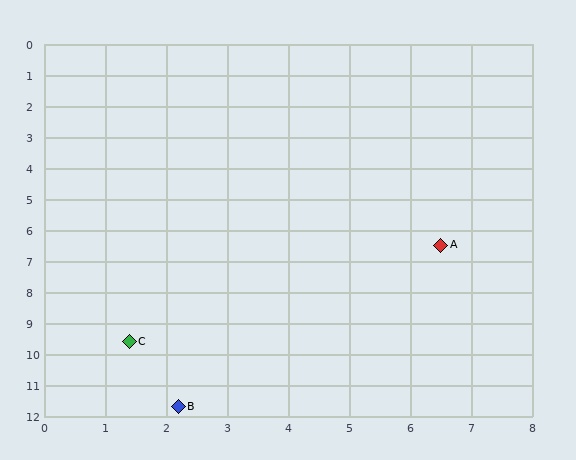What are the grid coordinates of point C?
Point C is at approximately (1.4, 9.6).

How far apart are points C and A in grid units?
Points C and A are about 6.0 grid units apart.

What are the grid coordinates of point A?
Point A is at approximately (6.5, 6.5).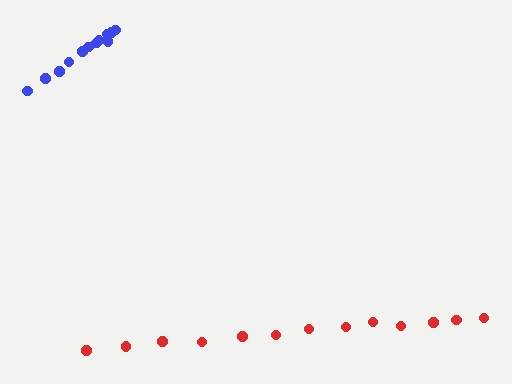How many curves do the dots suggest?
There are 2 distinct paths.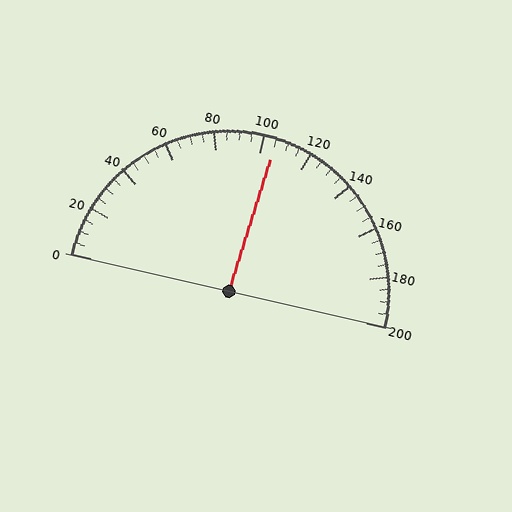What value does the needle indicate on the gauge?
The needle indicates approximately 105.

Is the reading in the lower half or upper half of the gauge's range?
The reading is in the upper half of the range (0 to 200).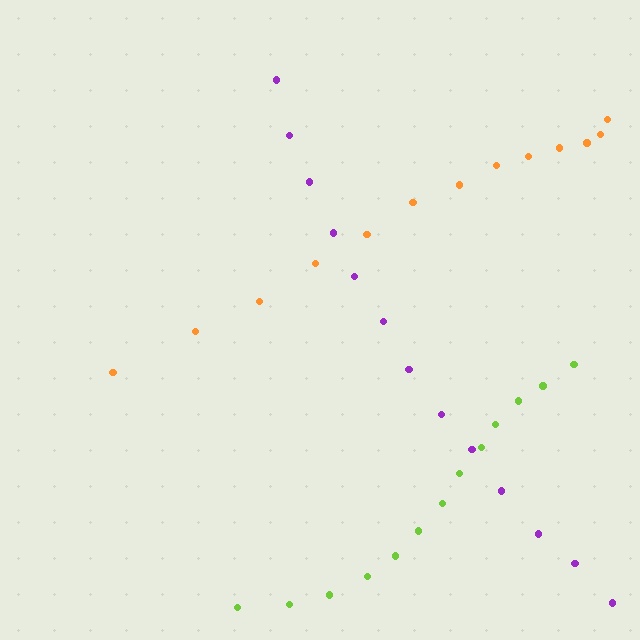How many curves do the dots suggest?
There are 3 distinct paths.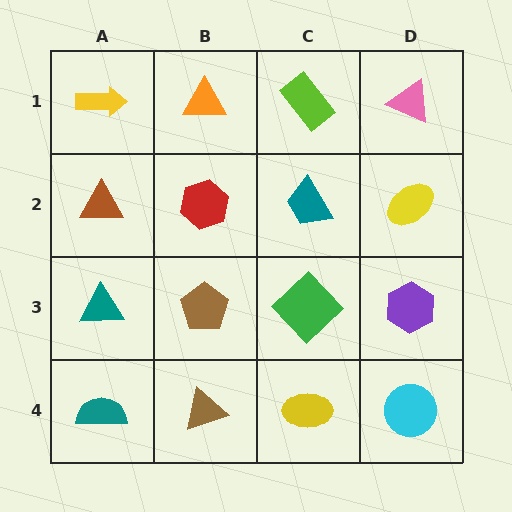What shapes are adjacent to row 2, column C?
A lime rectangle (row 1, column C), a green diamond (row 3, column C), a red hexagon (row 2, column B), a yellow ellipse (row 2, column D).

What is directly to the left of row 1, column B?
A yellow arrow.